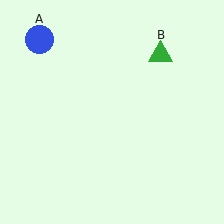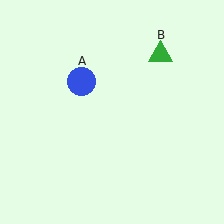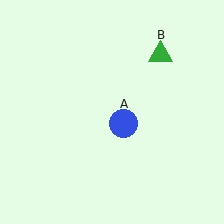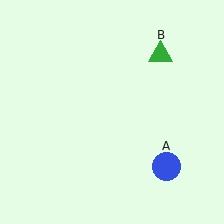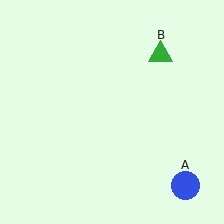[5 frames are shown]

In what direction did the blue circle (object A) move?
The blue circle (object A) moved down and to the right.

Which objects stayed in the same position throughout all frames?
Green triangle (object B) remained stationary.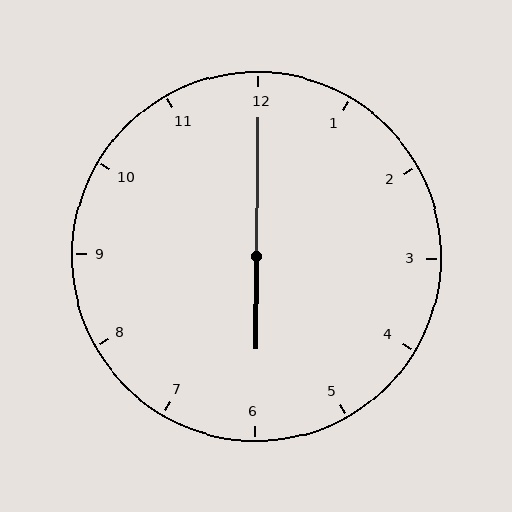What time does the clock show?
6:00.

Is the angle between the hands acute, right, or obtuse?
It is obtuse.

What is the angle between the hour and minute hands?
Approximately 180 degrees.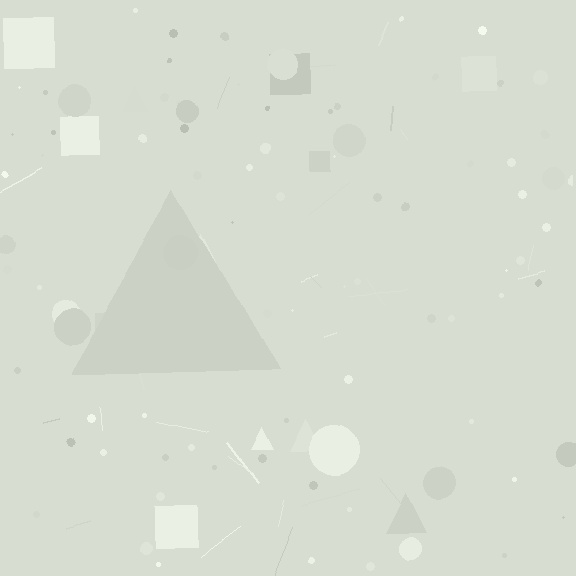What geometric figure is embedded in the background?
A triangle is embedded in the background.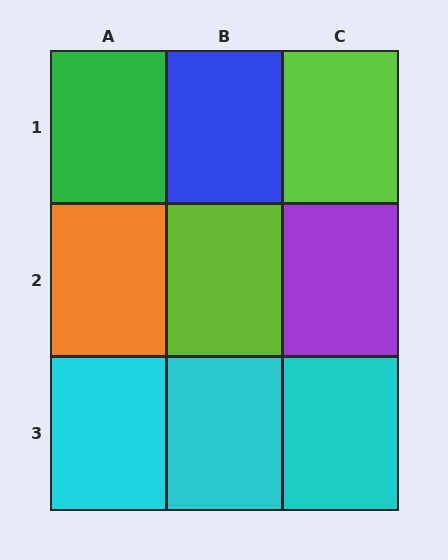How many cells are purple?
1 cell is purple.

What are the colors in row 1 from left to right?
Green, blue, lime.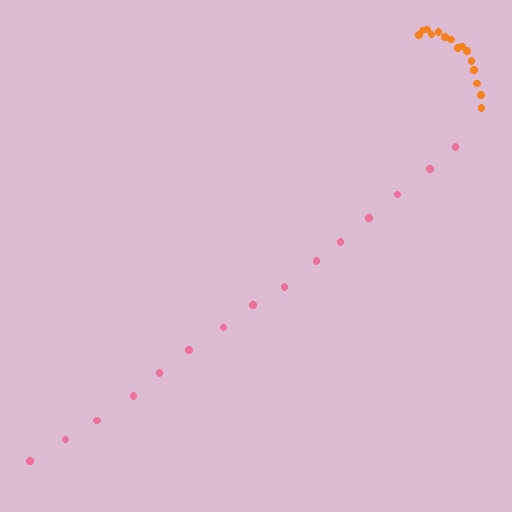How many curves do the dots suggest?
There are 2 distinct paths.